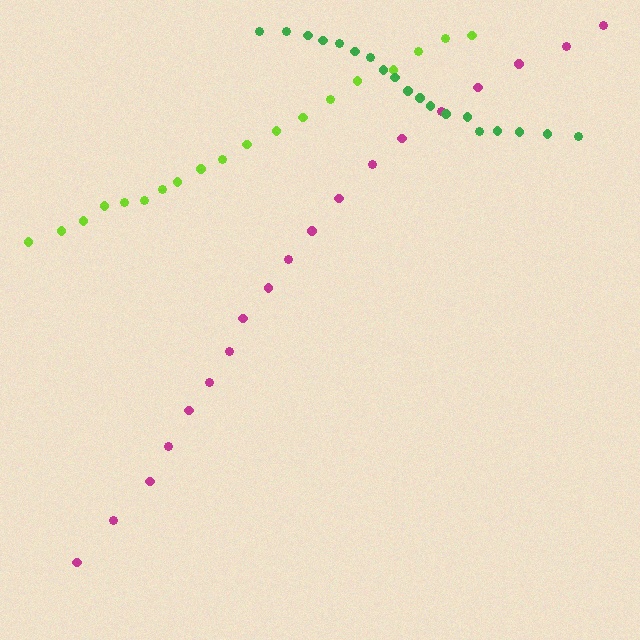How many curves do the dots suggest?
There are 3 distinct paths.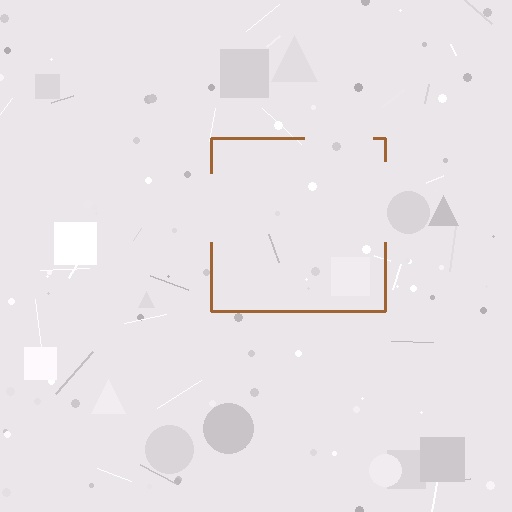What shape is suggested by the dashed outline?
The dashed outline suggests a square.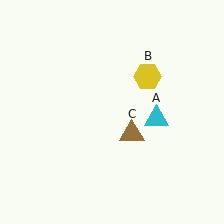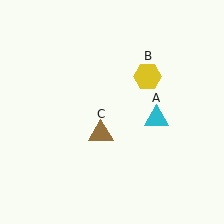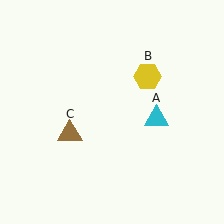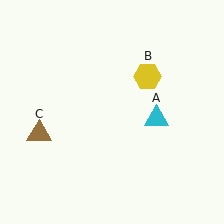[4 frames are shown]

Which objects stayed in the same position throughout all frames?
Cyan triangle (object A) and yellow hexagon (object B) remained stationary.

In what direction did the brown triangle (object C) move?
The brown triangle (object C) moved left.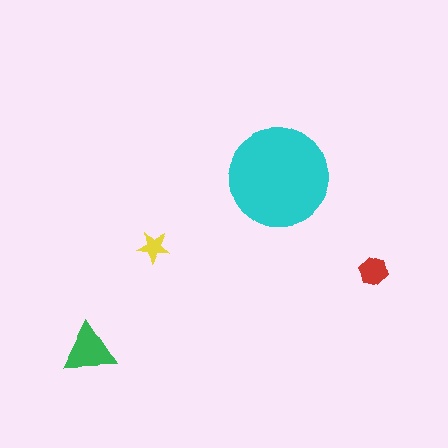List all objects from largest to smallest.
The cyan circle, the green triangle, the red hexagon, the yellow star.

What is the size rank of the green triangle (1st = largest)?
2nd.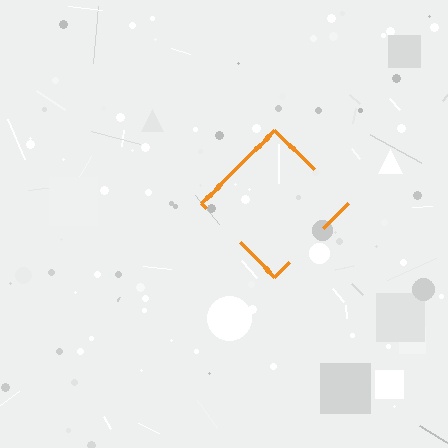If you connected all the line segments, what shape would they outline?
They would outline a diamond.